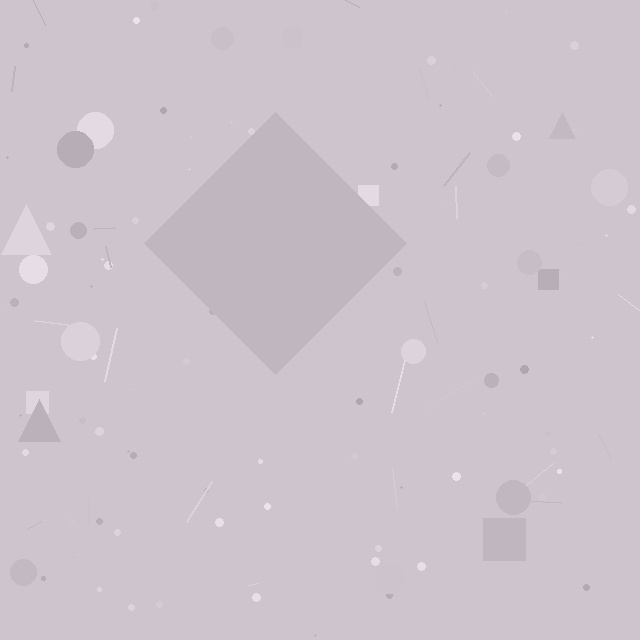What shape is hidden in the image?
A diamond is hidden in the image.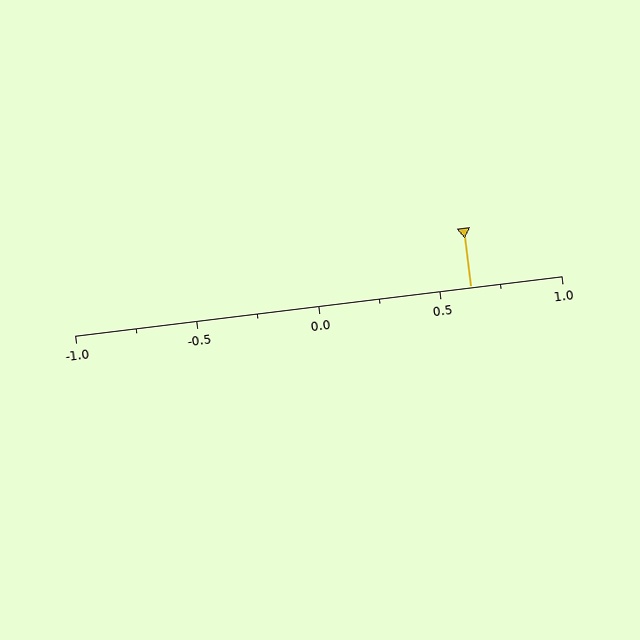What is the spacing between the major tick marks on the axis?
The major ticks are spaced 0.5 apart.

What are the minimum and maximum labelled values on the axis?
The axis runs from -1.0 to 1.0.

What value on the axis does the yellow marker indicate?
The marker indicates approximately 0.62.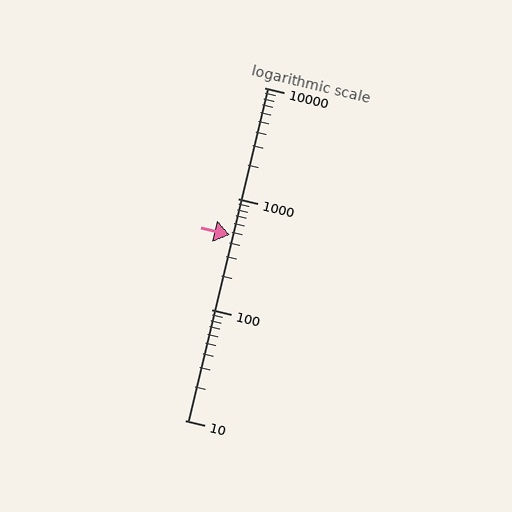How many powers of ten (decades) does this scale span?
The scale spans 3 decades, from 10 to 10000.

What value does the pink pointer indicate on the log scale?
The pointer indicates approximately 470.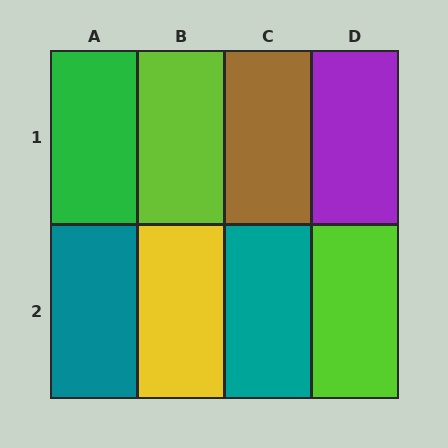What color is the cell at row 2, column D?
Lime.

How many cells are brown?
1 cell is brown.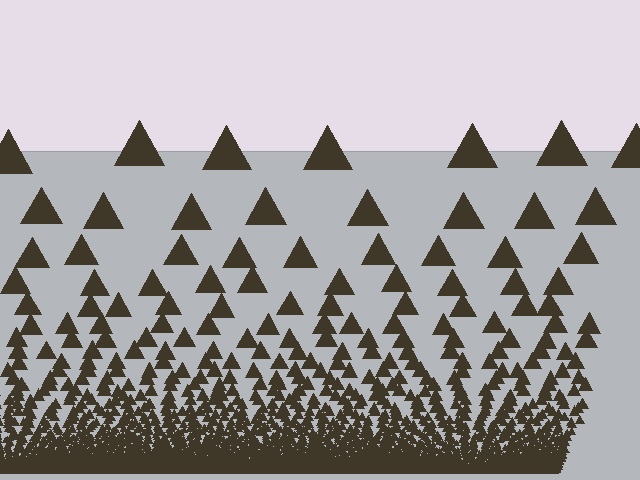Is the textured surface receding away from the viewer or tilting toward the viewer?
The surface appears to tilt toward the viewer. Texture elements get larger and sparser toward the top.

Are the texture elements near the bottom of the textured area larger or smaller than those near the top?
Smaller. The gradient is inverted — elements near the bottom are smaller and denser.